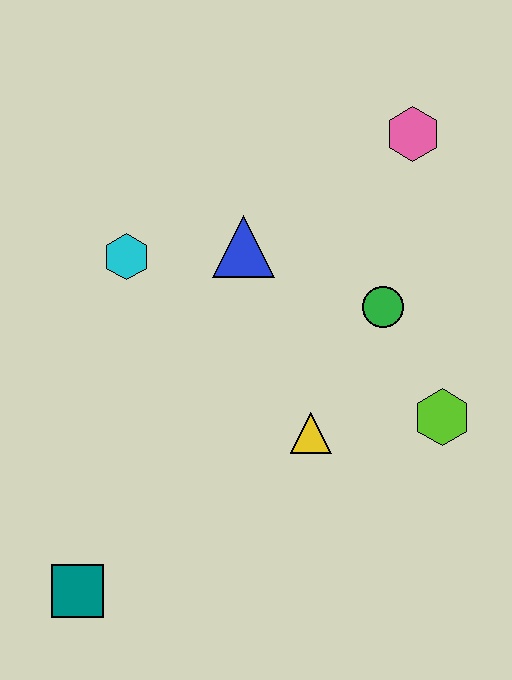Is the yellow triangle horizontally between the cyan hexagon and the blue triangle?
No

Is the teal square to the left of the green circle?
Yes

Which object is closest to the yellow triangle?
The lime hexagon is closest to the yellow triangle.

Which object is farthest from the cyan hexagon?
The lime hexagon is farthest from the cyan hexagon.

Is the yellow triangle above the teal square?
Yes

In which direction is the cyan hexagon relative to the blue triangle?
The cyan hexagon is to the left of the blue triangle.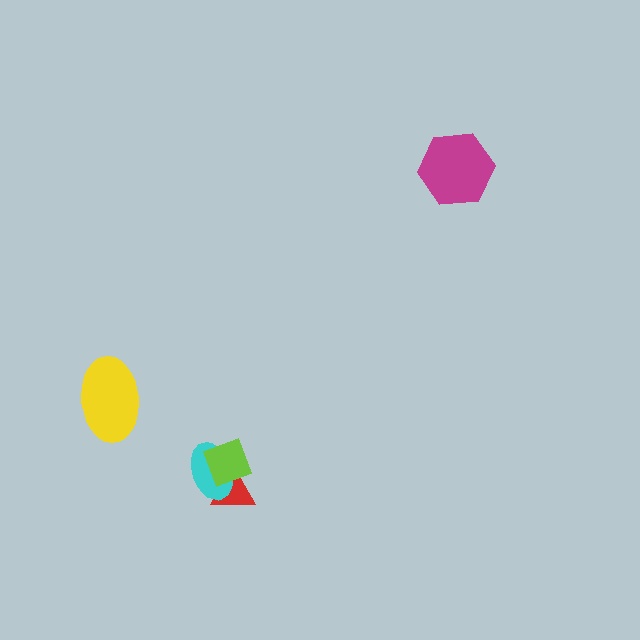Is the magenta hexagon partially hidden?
No, no other shape covers it.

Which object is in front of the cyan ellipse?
The lime diamond is in front of the cyan ellipse.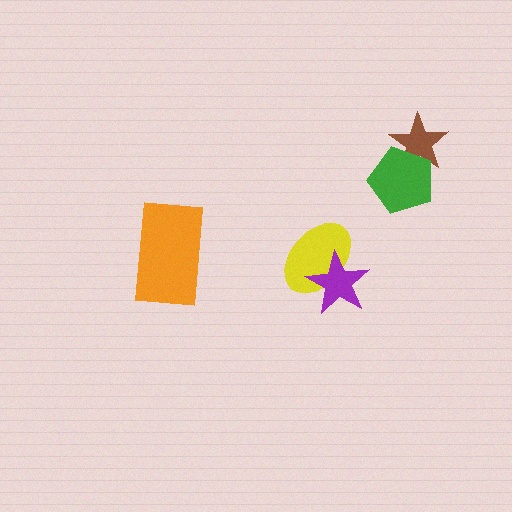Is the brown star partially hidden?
Yes, it is partially covered by another shape.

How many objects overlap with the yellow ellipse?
1 object overlaps with the yellow ellipse.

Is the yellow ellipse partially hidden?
Yes, it is partially covered by another shape.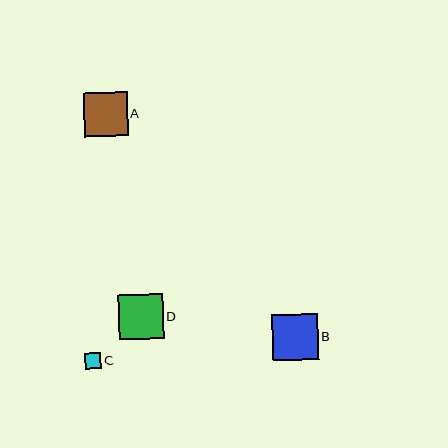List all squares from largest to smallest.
From largest to smallest: B, D, A, C.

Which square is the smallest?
Square C is the smallest with a size of approximately 16 pixels.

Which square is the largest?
Square B is the largest with a size of approximately 46 pixels.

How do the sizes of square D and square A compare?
Square D and square A are approximately the same size.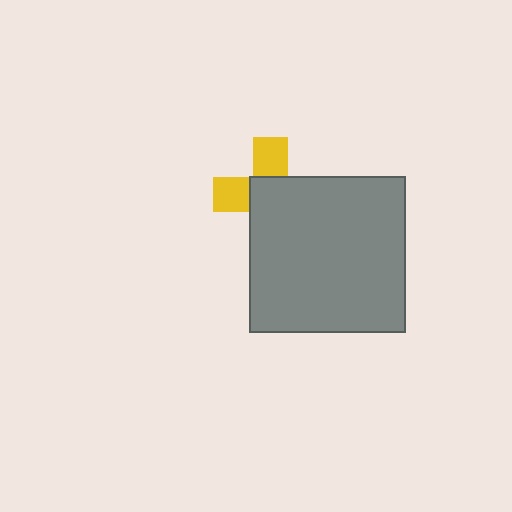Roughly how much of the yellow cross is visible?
A small part of it is visible (roughly 38%).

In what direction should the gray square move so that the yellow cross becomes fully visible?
The gray square should move toward the lower-right. That is the shortest direction to clear the overlap and leave the yellow cross fully visible.